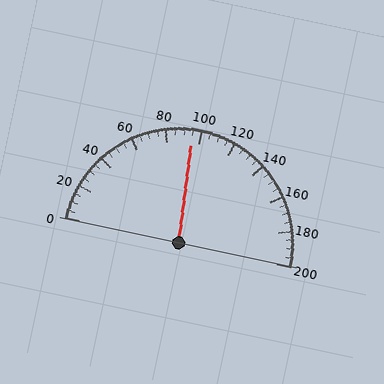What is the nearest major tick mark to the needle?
The nearest major tick mark is 100.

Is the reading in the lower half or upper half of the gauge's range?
The reading is in the lower half of the range (0 to 200).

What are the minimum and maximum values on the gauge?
The gauge ranges from 0 to 200.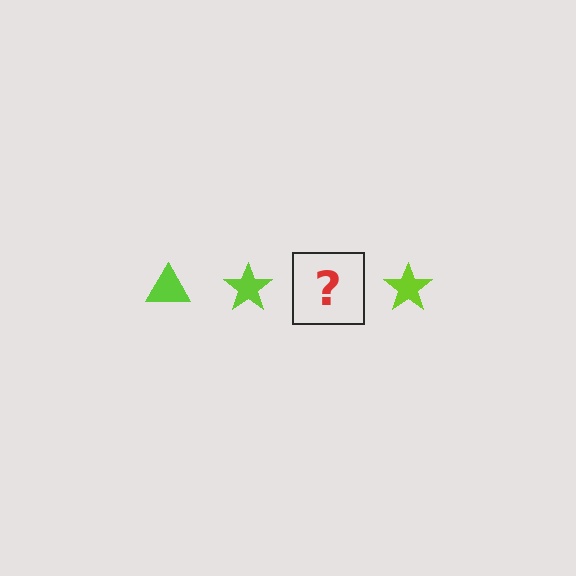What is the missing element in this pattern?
The missing element is a lime triangle.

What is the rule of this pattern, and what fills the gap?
The rule is that the pattern cycles through triangle, star shapes in lime. The gap should be filled with a lime triangle.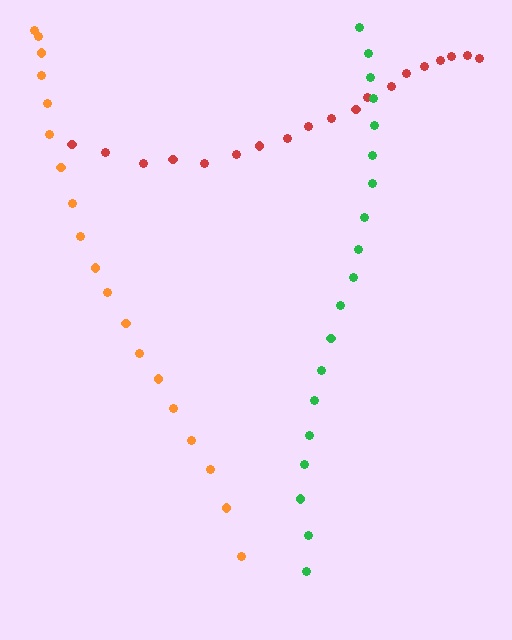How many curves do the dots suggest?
There are 3 distinct paths.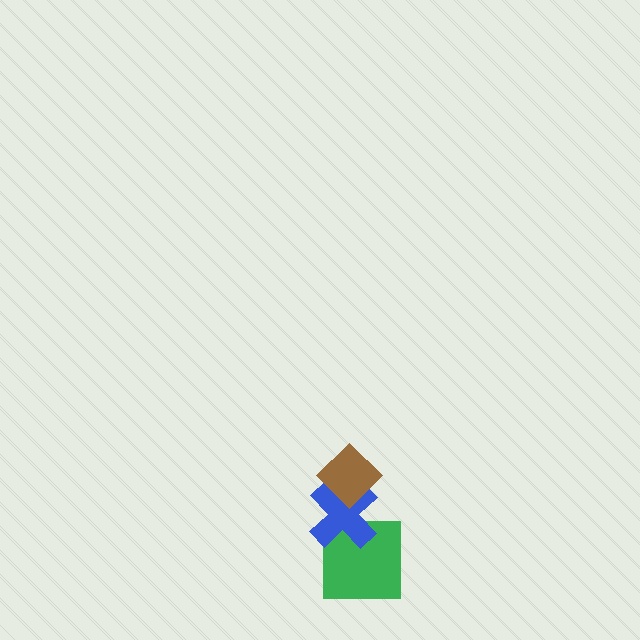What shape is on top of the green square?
The blue cross is on top of the green square.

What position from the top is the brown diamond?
The brown diamond is 1st from the top.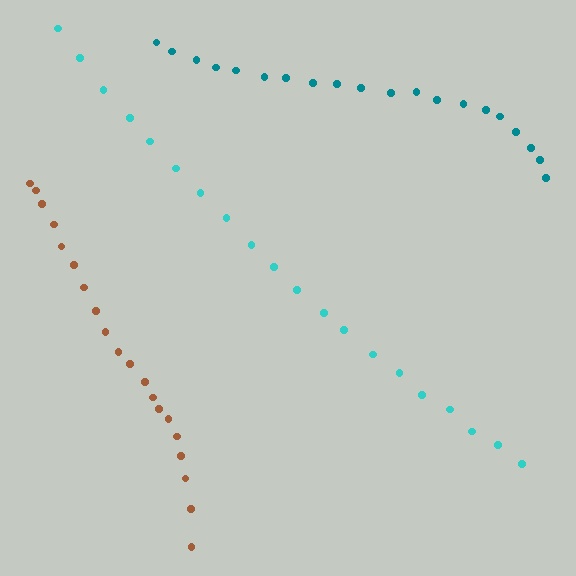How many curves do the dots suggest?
There are 3 distinct paths.